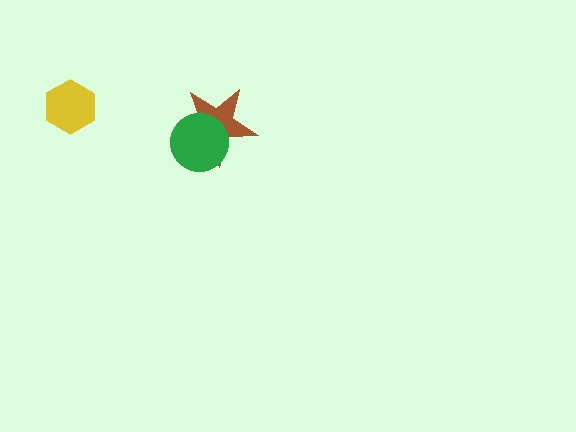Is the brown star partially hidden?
Yes, it is partially covered by another shape.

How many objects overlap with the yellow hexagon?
0 objects overlap with the yellow hexagon.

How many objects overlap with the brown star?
1 object overlaps with the brown star.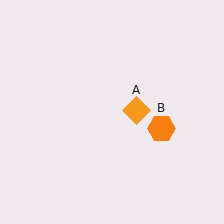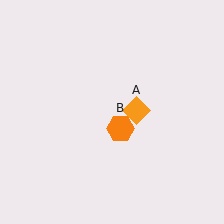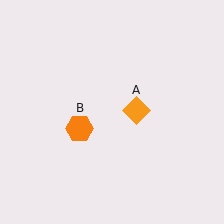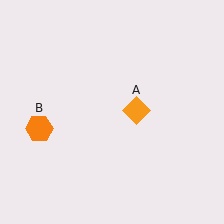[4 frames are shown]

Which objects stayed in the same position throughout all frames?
Orange diamond (object A) remained stationary.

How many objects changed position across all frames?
1 object changed position: orange hexagon (object B).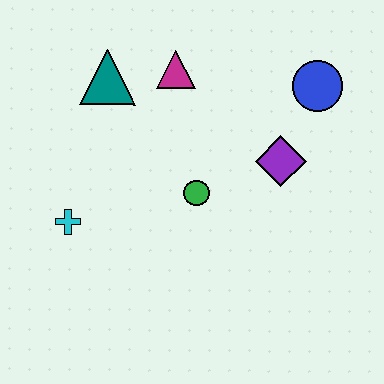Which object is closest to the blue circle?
The purple diamond is closest to the blue circle.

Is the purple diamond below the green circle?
No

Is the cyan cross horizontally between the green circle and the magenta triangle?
No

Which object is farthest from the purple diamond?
The cyan cross is farthest from the purple diamond.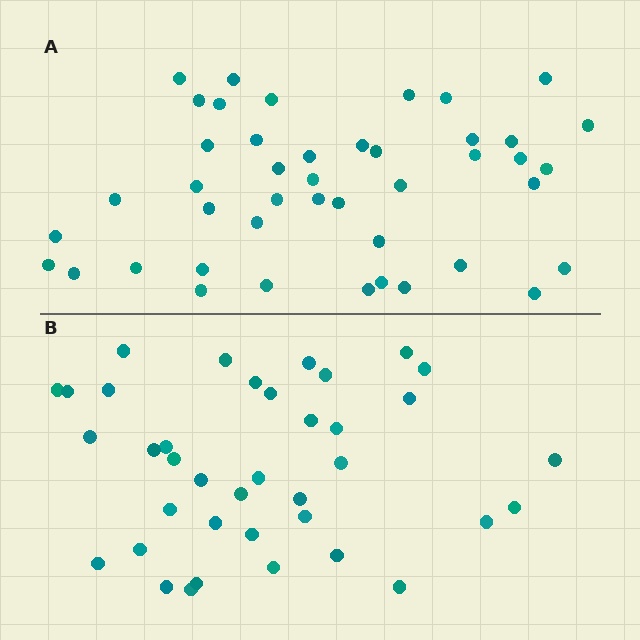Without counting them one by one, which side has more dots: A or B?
Region A (the top region) has more dots.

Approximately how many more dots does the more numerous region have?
Region A has about 6 more dots than region B.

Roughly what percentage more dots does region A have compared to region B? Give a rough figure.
About 15% more.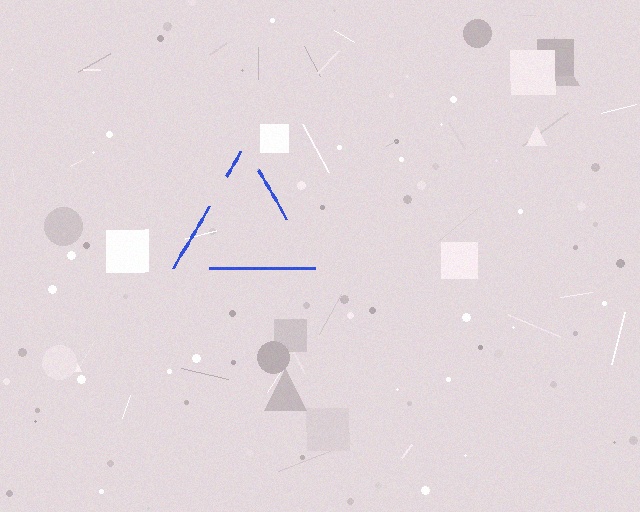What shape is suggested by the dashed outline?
The dashed outline suggests a triangle.